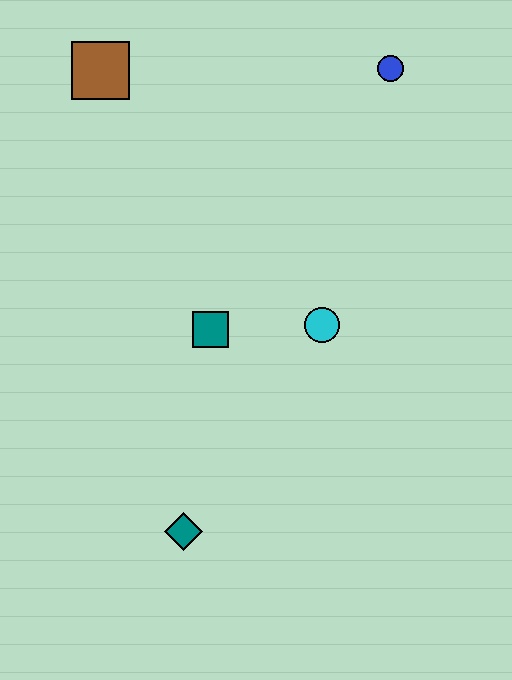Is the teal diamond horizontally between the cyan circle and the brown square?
Yes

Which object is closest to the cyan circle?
The teal square is closest to the cyan circle.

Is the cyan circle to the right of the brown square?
Yes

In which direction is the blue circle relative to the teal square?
The blue circle is above the teal square.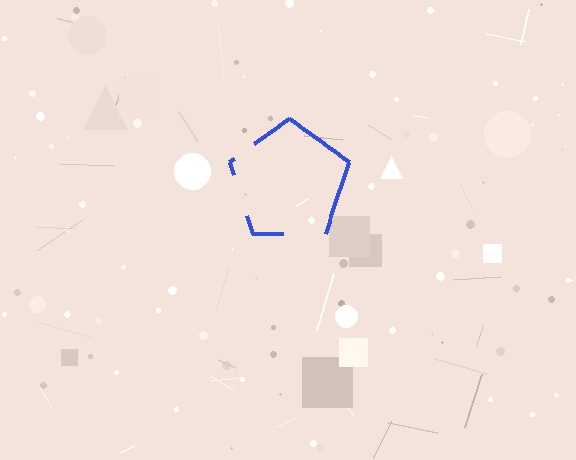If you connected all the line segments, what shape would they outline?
They would outline a pentagon.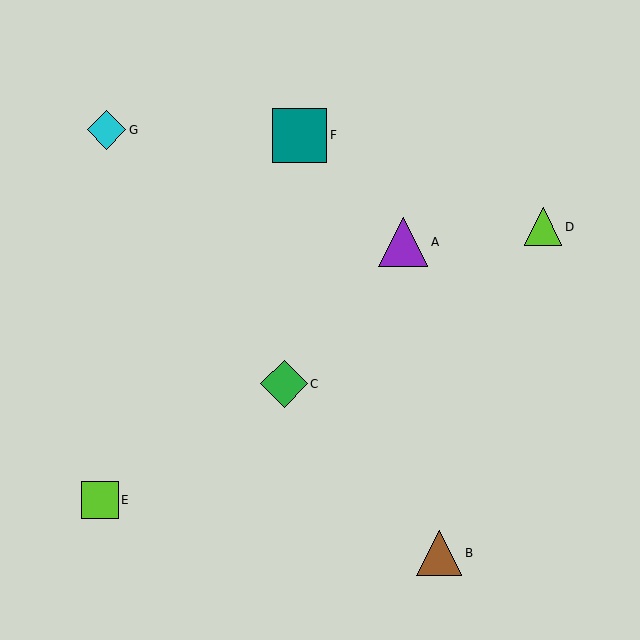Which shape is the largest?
The teal square (labeled F) is the largest.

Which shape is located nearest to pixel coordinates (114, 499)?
The lime square (labeled E) at (100, 500) is nearest to that location.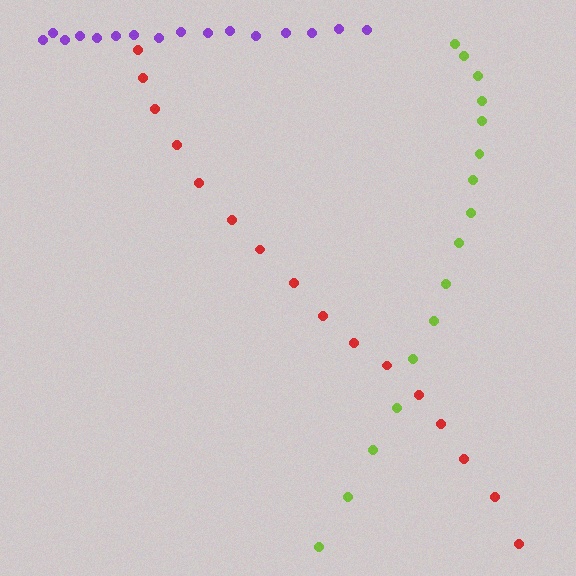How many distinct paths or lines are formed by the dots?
There are 3 distinct paths.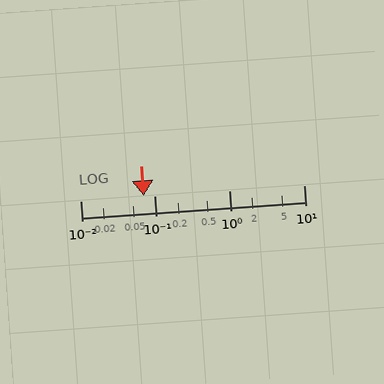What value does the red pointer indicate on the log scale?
The pointer indicates approximately 0.071.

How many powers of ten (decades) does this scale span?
The scale spans 3 decades, from 0.01 to 10.